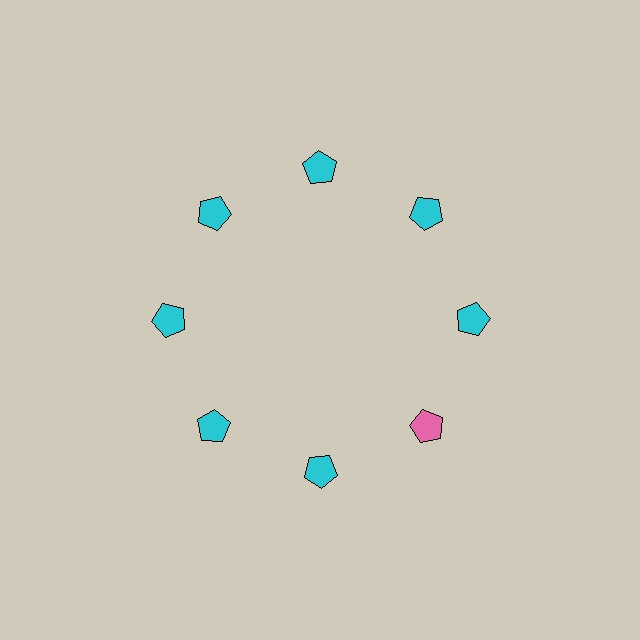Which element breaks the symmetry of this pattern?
The pink pentagon at roughly the 4 o'clock position breaks the symmetry. All other shapes are cyan pentagons.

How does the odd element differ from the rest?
It has a different color: pink instead of cyan.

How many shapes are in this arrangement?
There are 8 shapes arranged in a ring pattern.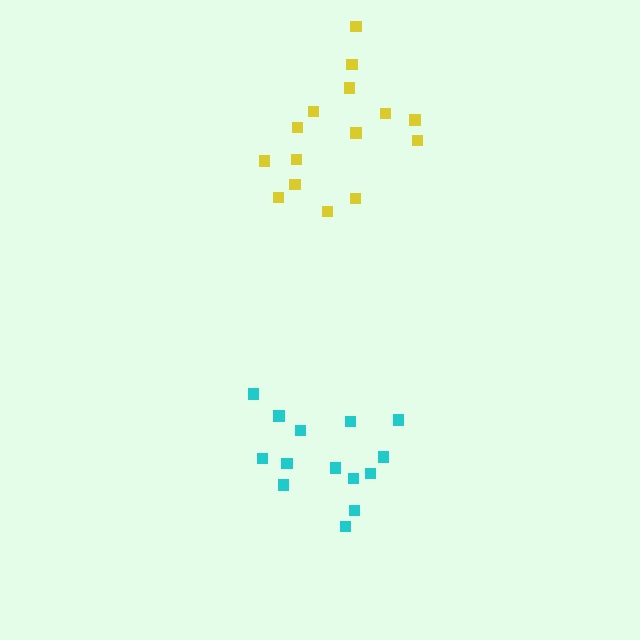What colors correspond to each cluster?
The clusters are colored: cyan, yellow.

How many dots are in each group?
Group 1: 14 dots, Group 2: 15 dots (29 total).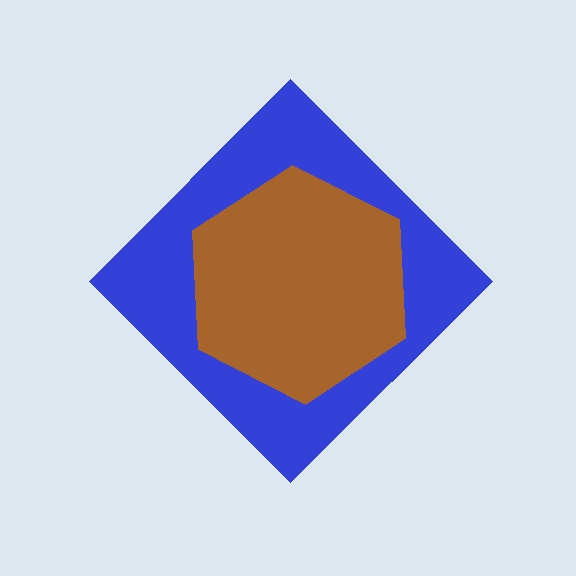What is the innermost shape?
The brown hexagon.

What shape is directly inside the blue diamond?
The brown hexagon.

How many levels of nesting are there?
2.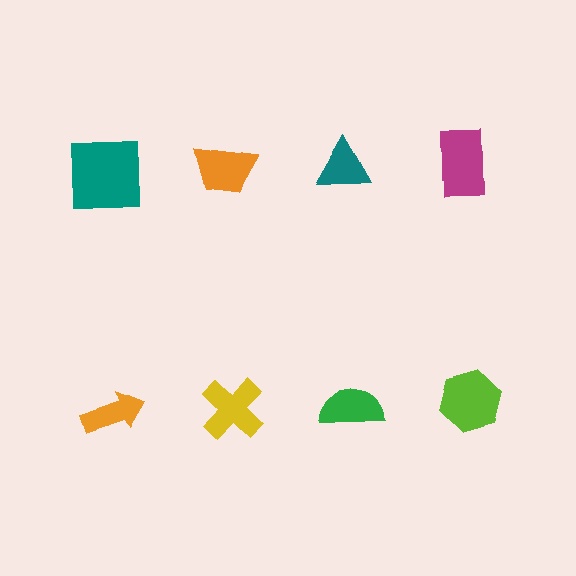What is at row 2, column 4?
A lime hexagon.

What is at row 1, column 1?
A teal square.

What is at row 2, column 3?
A green semicircle.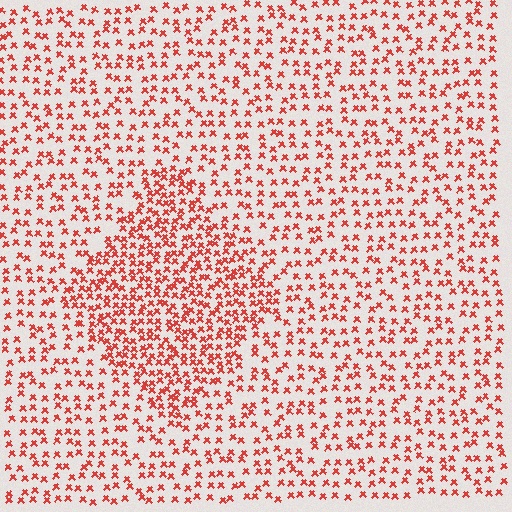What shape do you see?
I see a diamond.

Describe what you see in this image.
The image contains small red elements arranged at two different densities. A diamond-shaped region is visible where the elements are more densely packed than the surrounding area.